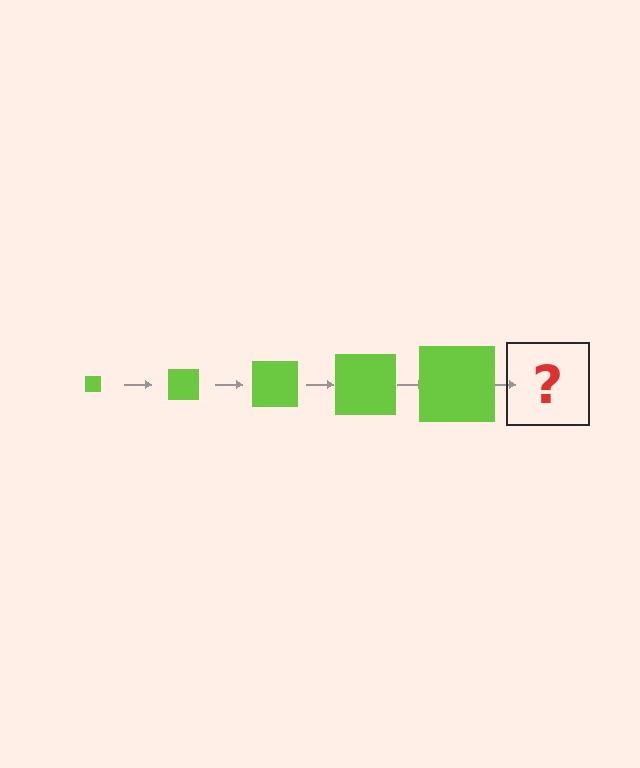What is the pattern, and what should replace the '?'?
The pattern is that the square gets progressively larger each step. The '?' should be a lime square, larger than the previous one.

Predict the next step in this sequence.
The next step is a lime square, larger than the previous one.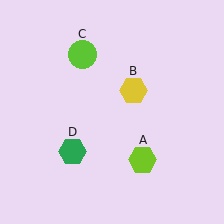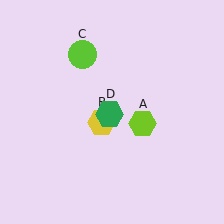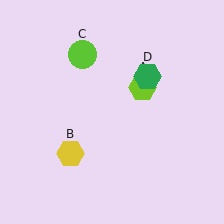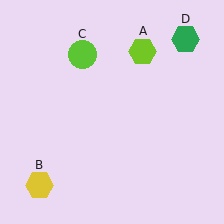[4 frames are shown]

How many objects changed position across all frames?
3 objects changed position: lime hexagon (object A), yellow hexagon (object B), green hexagon (object D).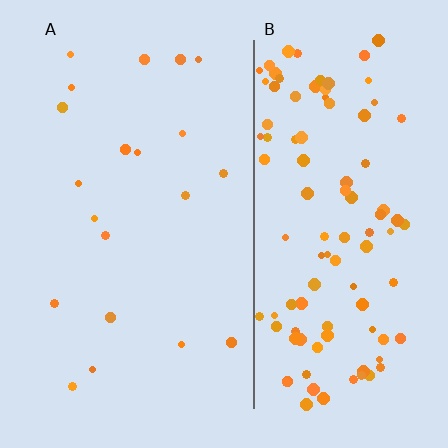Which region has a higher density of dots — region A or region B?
B (the right).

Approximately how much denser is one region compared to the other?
Approximately 5.3× — region B over region A.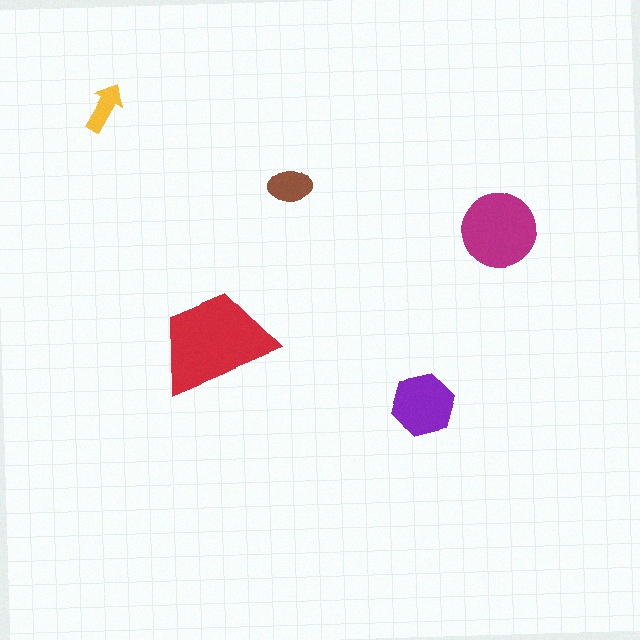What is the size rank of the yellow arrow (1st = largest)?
5th.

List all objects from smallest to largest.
The yellow arrow, the brown ellipse, the purple hexagon, the magenta circle, the red trapezoid.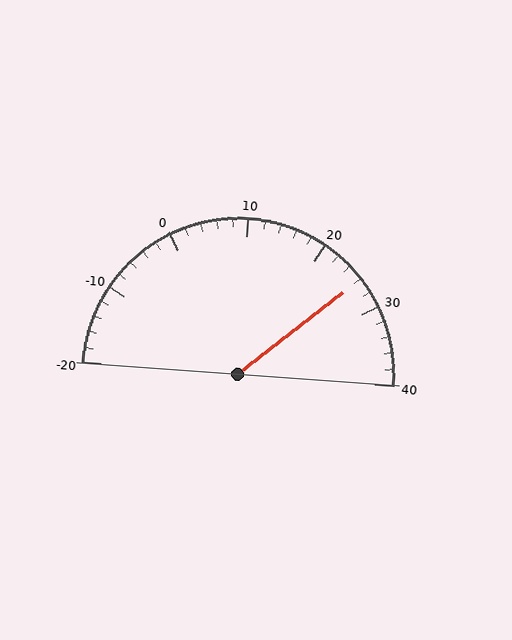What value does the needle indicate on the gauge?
The needle indicates approximately 26.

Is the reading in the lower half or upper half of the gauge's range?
The reading is in the upper half of the range (-20 to 40).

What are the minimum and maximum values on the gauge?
The gauge ranges from -20 to 40.